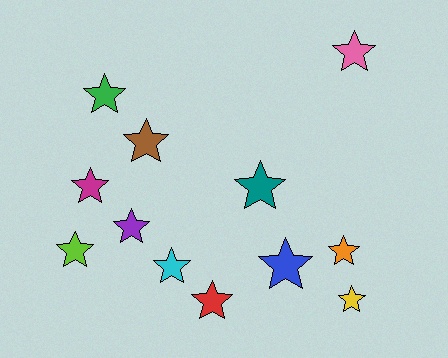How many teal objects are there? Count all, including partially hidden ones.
There is 1 teal object.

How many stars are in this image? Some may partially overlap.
There are 12 stars.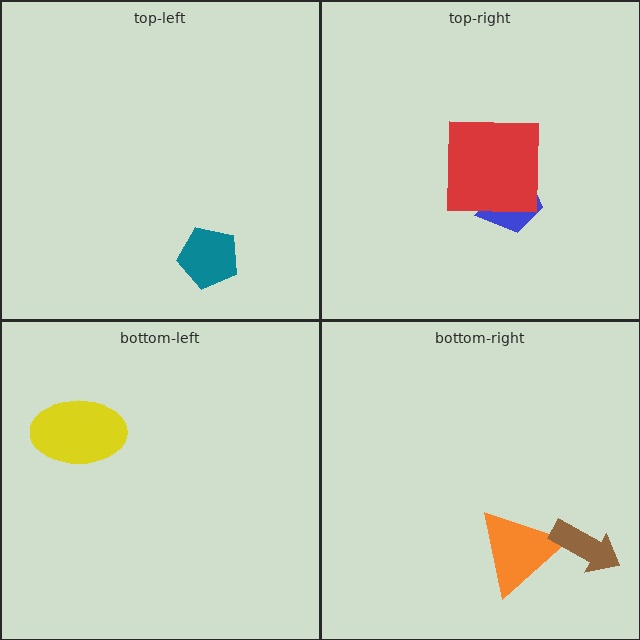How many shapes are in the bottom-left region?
1.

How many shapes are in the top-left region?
1.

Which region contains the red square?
The top-right region.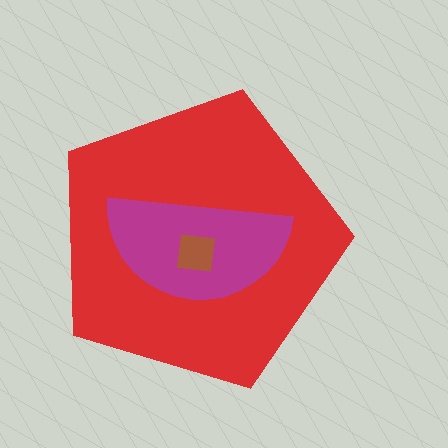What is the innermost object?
The brown square.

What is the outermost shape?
The red pentagon.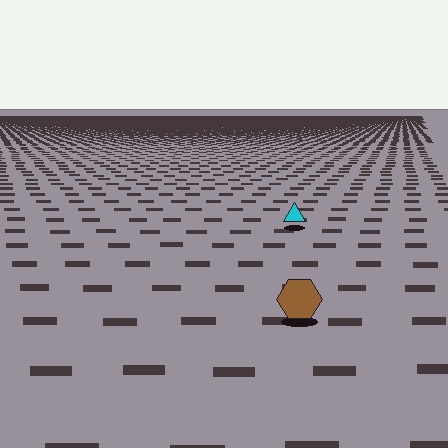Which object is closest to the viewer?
The brown hexagon is closest. The texture marks near it are larger and more spread out.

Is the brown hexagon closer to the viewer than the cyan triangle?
Yes. The brown hexagon is closer — you can tell from the texture gradient: the ground texture is coarser near it.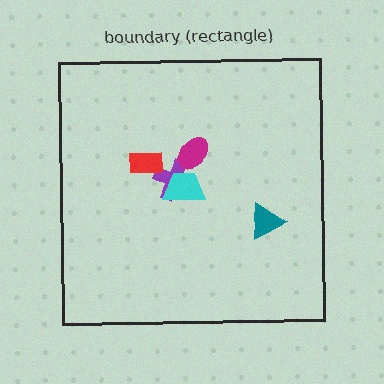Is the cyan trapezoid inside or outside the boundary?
Inside.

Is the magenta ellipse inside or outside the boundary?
Inside.